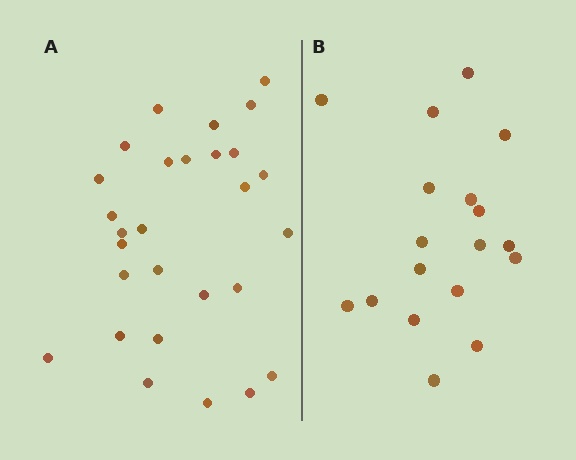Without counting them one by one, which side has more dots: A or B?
Region A (the left region) has more dots.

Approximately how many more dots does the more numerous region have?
Region A has roughly 10 or so more dots than region B.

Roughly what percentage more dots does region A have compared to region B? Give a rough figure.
About 55% more.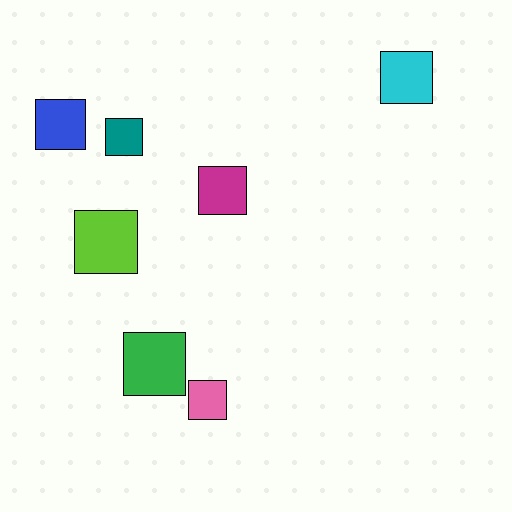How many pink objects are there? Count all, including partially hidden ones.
There is 1 pink object.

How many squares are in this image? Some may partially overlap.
There are 7 squares.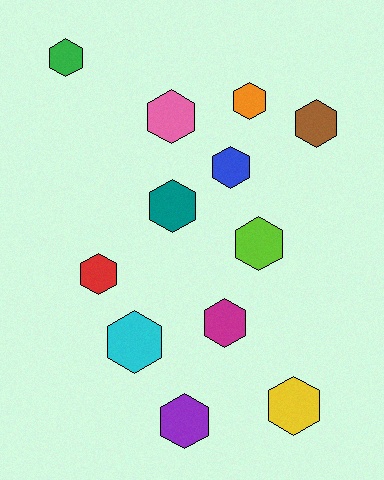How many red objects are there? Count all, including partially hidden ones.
There is 1 red object.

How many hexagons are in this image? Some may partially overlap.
There are 12 hexagons.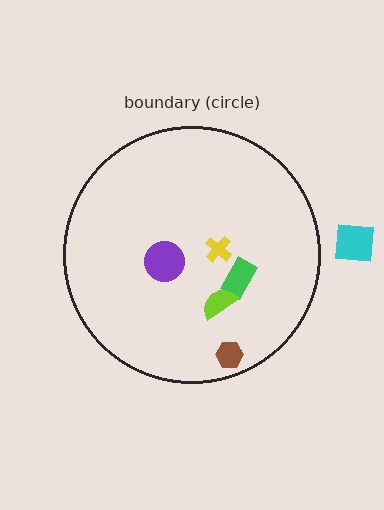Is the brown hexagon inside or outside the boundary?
Inside.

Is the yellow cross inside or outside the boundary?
Inside.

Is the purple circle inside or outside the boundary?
Inside.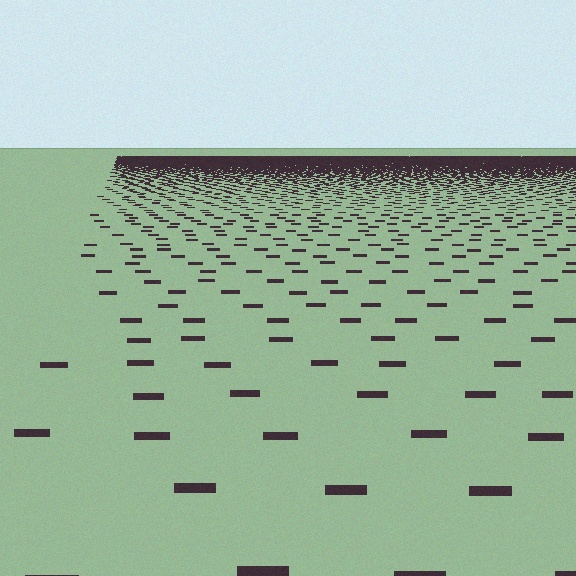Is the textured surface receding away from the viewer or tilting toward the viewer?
The surface is receding away from the viewer. Texture elements get smaller and denser toward the top.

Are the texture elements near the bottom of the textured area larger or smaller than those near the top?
Larger. Near the bottom, elements are closer to the viewer and appear at a bigger on-screen size.